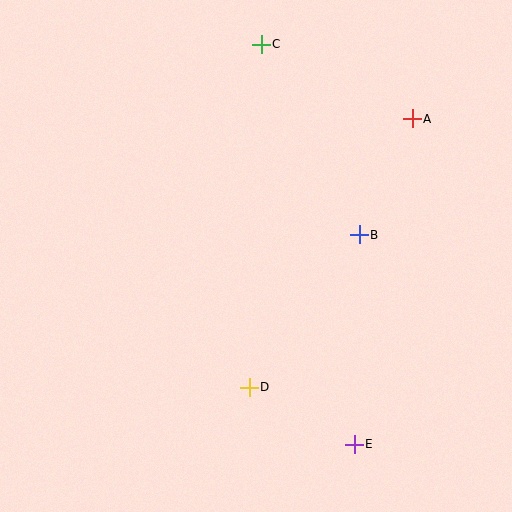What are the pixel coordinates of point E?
Point E is at (354, 444).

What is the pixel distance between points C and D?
The distance between C and D is 343 pixels.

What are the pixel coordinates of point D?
Point D is at (249, 387).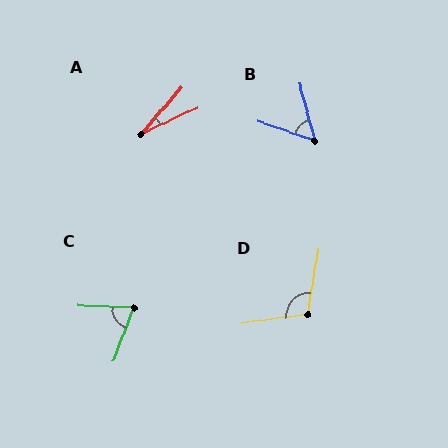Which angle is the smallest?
A, at approximately 24 degrees.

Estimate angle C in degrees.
Approximately 72 degrees.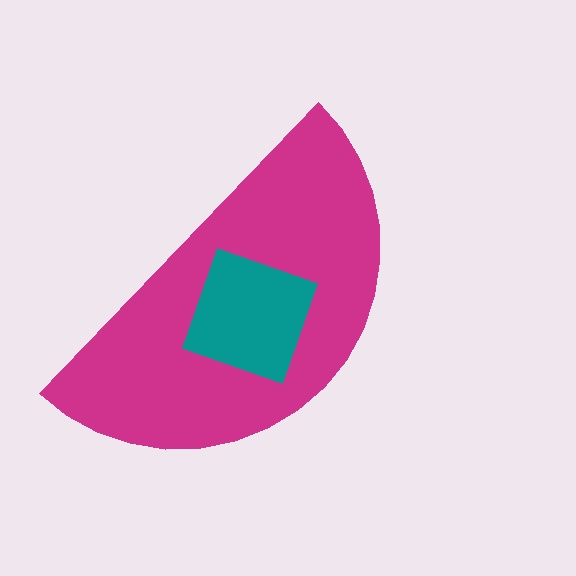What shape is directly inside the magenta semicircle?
The teal diamond.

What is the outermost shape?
The magenta semicircle.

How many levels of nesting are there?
2.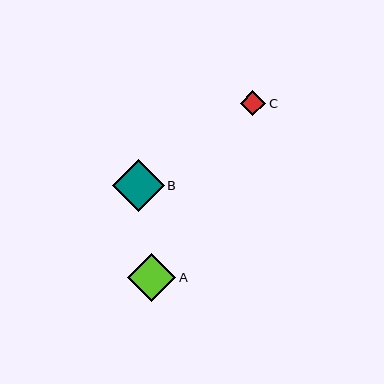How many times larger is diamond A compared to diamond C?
Diamond A is approximately 1.9 times the size of diamond C.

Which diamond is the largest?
Diamond B is the largest with a size of approximately 51 pixels.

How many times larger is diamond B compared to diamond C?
Diamond B is approximately 2.0 times the size of diamond C.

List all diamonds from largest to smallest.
From largest to smallest: B, A, C.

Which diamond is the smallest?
Diamond C is the smallest with a size of approximately 25 pixels.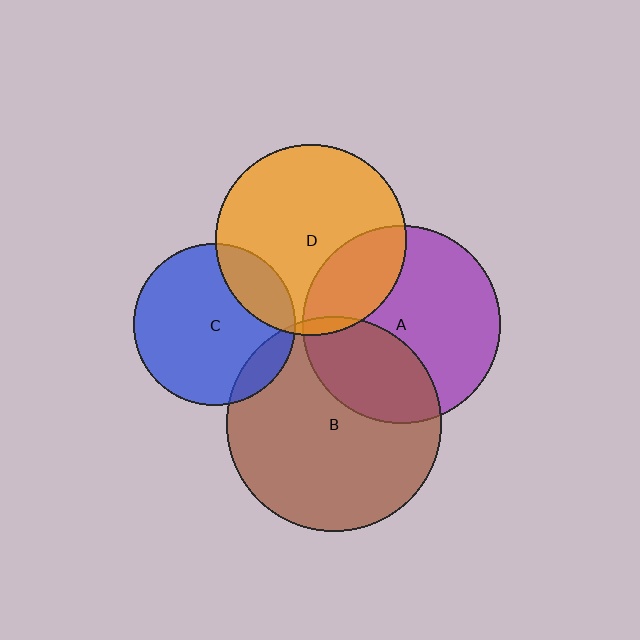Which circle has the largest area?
Circle B (brown).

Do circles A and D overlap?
Yes.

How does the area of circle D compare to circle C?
Approximately 1.4 times.